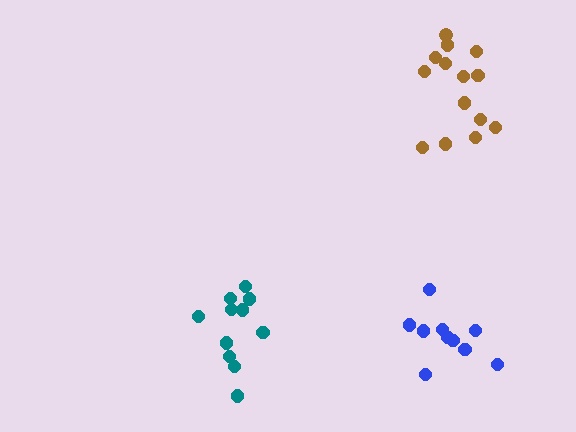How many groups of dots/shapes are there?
There are 3 groups.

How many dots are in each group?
Group 1: 14 dots, Group 2: 10 dots, Group 3: 11 dots (35 total).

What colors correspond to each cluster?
The clusters are colored: brown, blue, teal.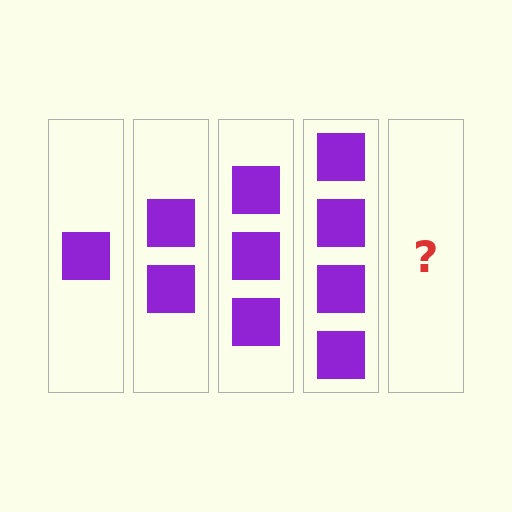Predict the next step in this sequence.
The next step is 5 squares.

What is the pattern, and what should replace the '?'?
The pattern is that each step adds one more square. The '?' should be 5 squares.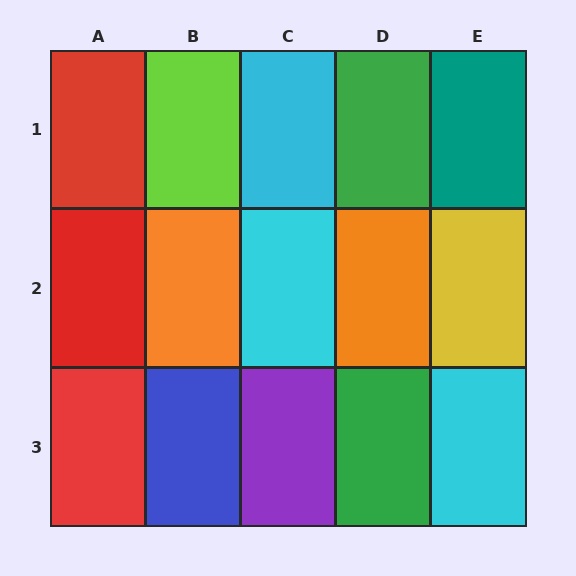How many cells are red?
3 cells are red.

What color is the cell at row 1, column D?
Green.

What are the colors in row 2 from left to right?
Red, orange, cyan, orange, yellow.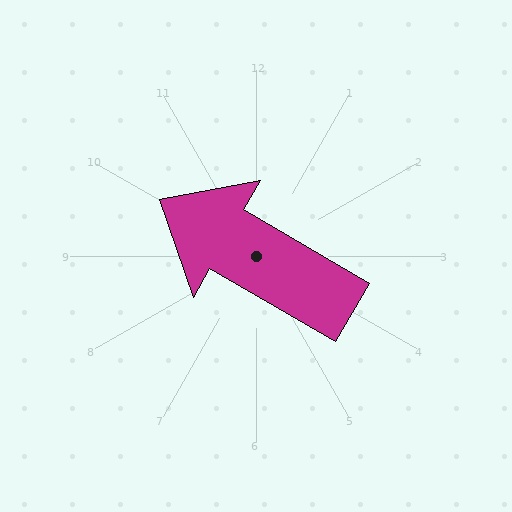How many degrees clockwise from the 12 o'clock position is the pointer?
Approximately 300 degrees.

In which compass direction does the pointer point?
Northwest.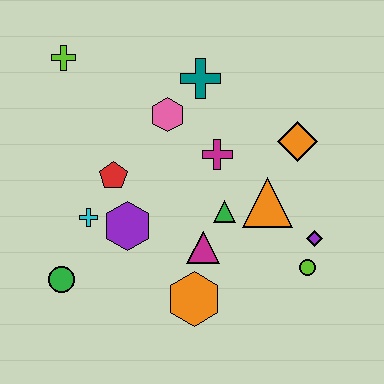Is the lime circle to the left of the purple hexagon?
No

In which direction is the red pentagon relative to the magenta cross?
The red pentagon is to the left of the magenta cross.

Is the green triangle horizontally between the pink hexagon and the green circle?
No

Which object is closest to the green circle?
The cyan cross is closest to the green circle.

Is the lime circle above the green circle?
Yes